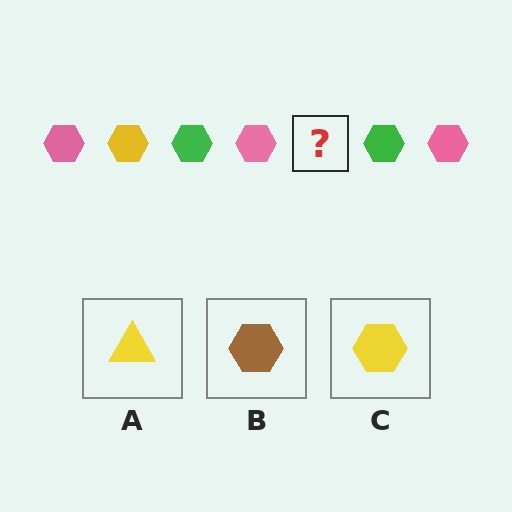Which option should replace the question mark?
Option C.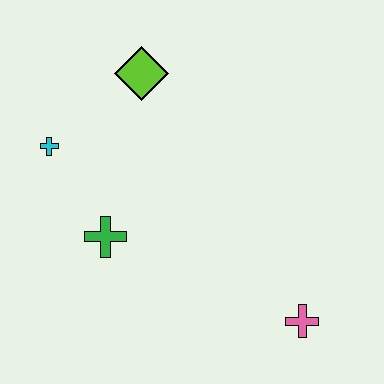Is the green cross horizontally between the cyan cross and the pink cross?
Yes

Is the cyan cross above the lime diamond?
No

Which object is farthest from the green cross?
The pink cross is farthest from the green cross.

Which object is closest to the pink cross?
The green cross is closest to the pink cross.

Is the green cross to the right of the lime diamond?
No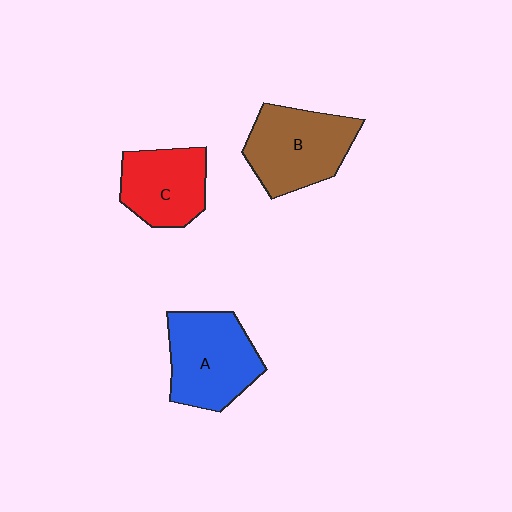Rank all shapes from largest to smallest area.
From largest to smallest: A (blue), B (brown), C (red).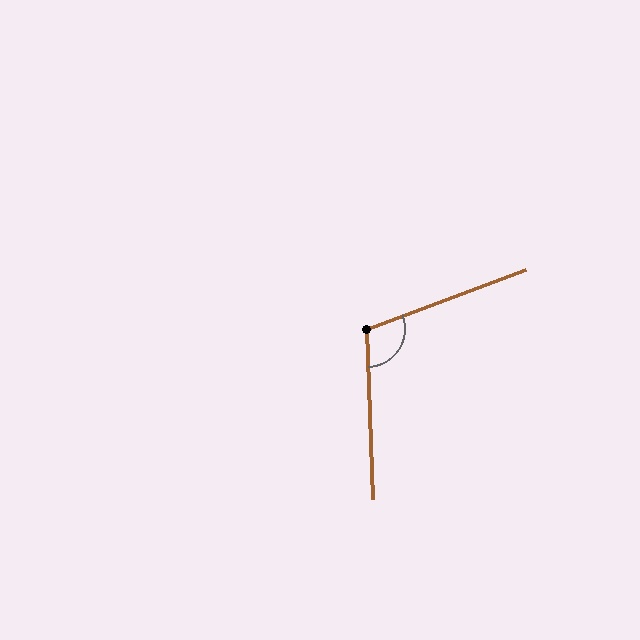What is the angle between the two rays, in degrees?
Approximately 109 degrees.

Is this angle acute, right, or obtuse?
It is obtuse.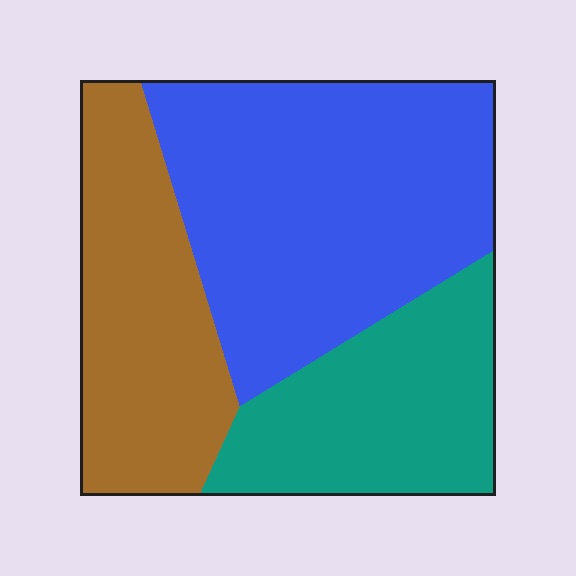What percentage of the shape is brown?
Brown covers around 30% of the shape.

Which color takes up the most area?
Blue, at roughly 45%.